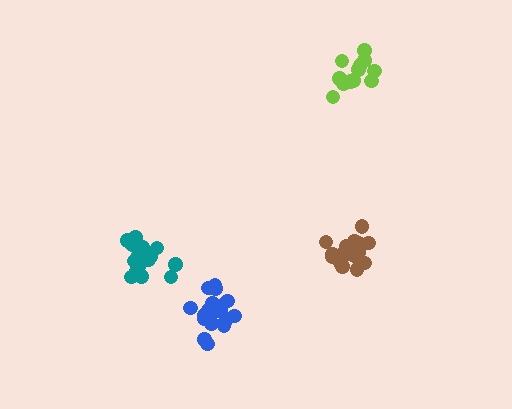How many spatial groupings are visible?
There are 4 spatial groupings.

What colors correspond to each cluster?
The clusters are colored: teal, blue, brown, lime.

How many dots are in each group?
Group 1: 19 dots, Group 2: 18 dots, Group 3: 19 dots, Group 4: 13 dots (69 total).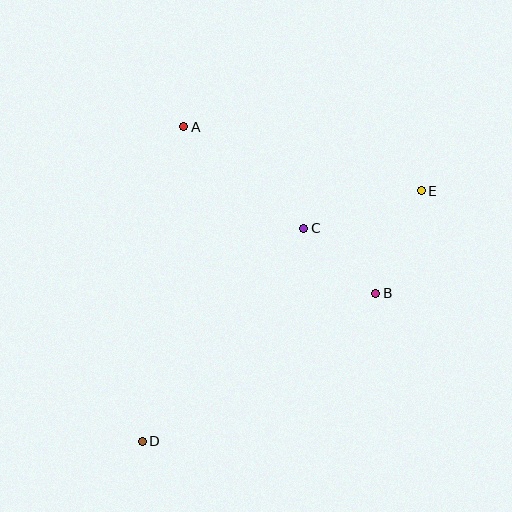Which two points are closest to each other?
Points B and C are closest to each other.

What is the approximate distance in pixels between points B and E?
The distance between B and E is approximately 112 pixels.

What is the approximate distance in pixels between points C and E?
The distance between C and E is approximately 123 pixels.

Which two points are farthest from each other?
Points D and E are farthest from each other.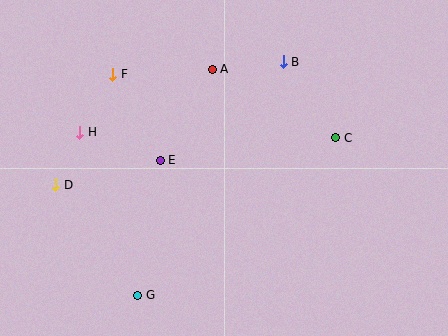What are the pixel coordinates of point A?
Point A is at (212, 69).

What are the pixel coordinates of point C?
Point C is at (336, 138).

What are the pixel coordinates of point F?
Point F is at (113, 74).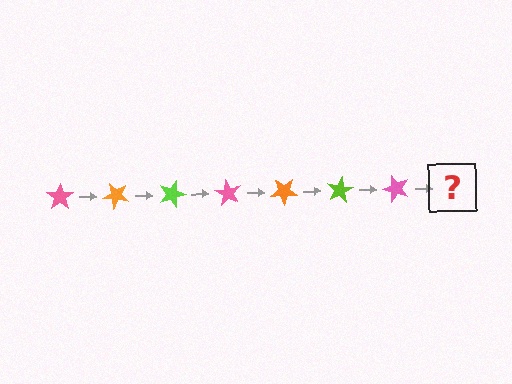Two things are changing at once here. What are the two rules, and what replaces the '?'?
The two rules are that it rotates 45 degrees each step and the color cycles through pink, orange, and lime. The '?' should be an orange star, rotated 315 degrees from the start.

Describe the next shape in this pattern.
It should be an orange star, rotated 315 degrees from the start.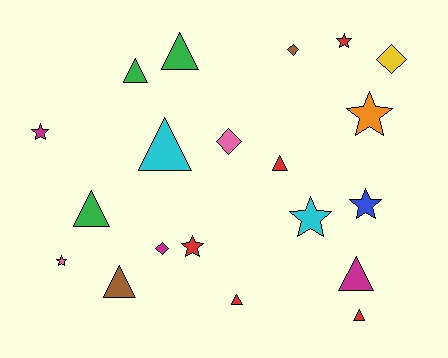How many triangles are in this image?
There are 9 triangles.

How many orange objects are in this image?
There is 1 orange object.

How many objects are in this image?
There are 20 objects.